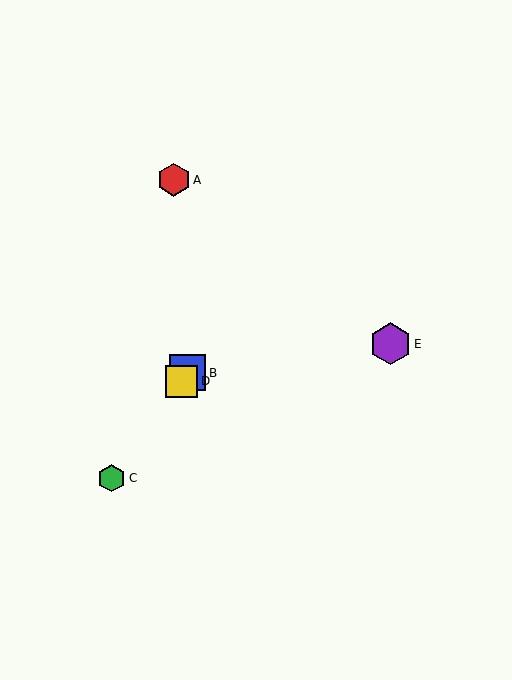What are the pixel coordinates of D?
Object D is at (182, 381).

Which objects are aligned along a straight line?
Objects B, C, D are aligned along a straight line.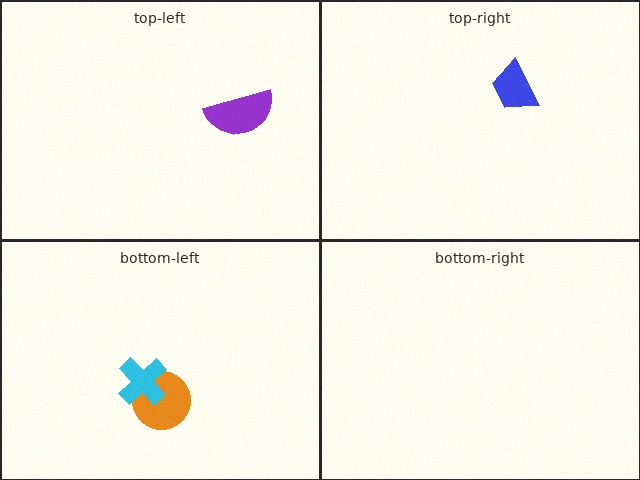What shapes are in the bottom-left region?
The orange circle, the cyan cross.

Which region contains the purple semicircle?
The top-left region.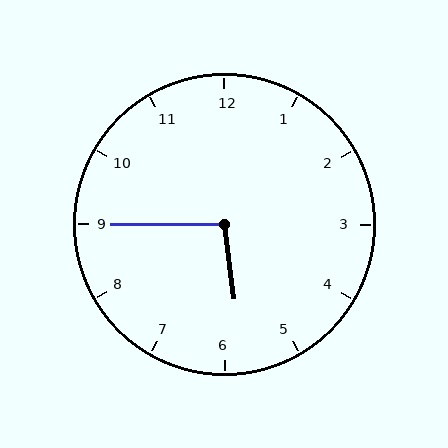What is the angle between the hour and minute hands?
Approximately 98 degrees.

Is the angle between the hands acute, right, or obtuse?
It is obtuse.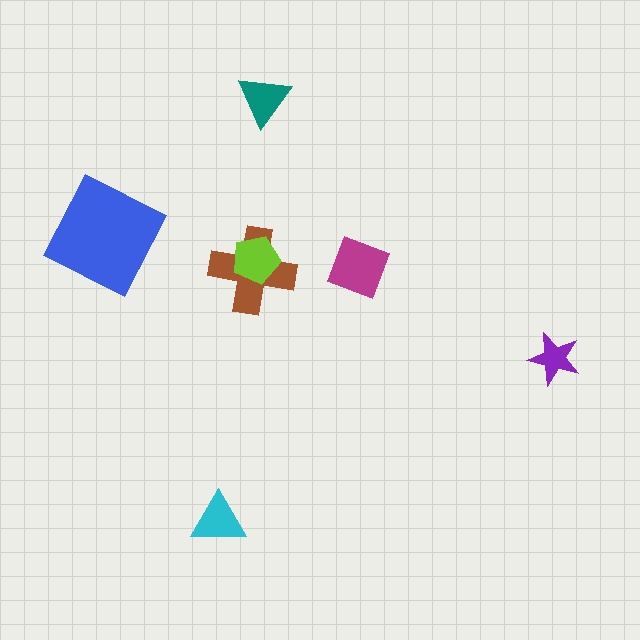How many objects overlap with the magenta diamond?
0 objects overlap with the magenta diamond.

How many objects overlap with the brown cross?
1 object overlaps with the brown cross.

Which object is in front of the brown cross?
The lime pentagon is in front of the brown cross.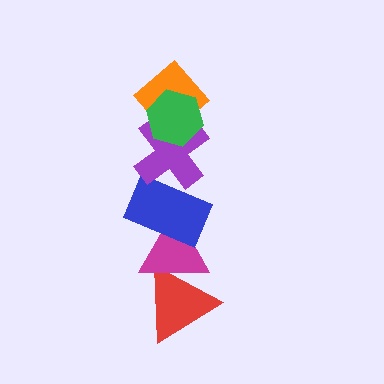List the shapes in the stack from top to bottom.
From top to bottom: the green hexagon, the orange diamond, the purple cross, the blue rectangle, the magenta triangle, the red triangle.